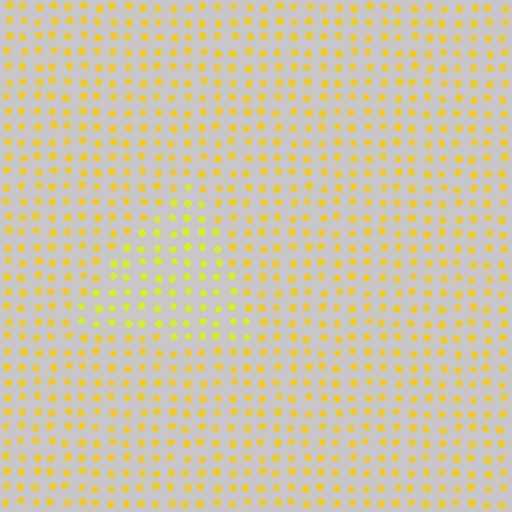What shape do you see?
I see a triangle.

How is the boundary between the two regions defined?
The boundary is defined purely by a slight shift in hue (about 18 degrees). Spacing, size, and orientation are identical on both sides.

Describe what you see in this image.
The image is filled with small yellow elements in a uniform arrangement. A triangle-shaped region is visible where the elements are tinted to a slightly different hue, forming a subtle color boundary.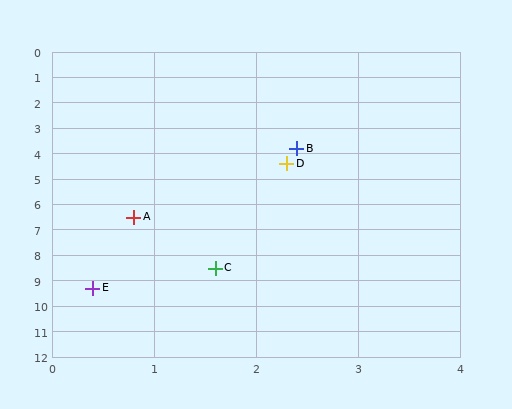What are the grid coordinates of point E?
Point E is at approximately (0.4, 9.3).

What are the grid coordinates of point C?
Point C is at approximately (1.6, 8.5).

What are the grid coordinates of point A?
Point A is at approximately (0.8, 6.5).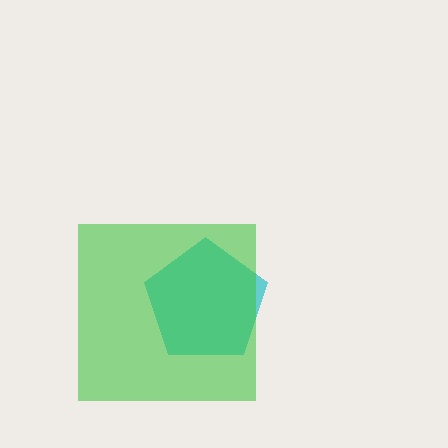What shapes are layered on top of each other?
The layered shapes are: a cyan pentagon, a green square.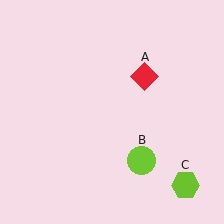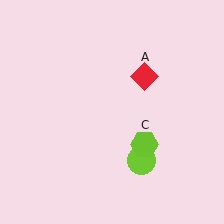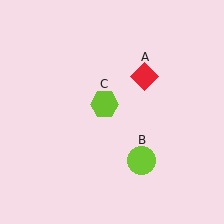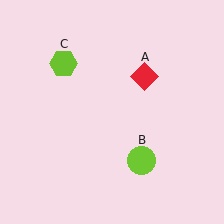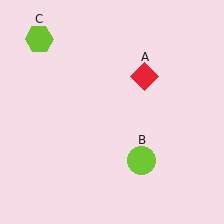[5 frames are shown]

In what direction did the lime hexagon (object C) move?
The lime hexagon (object C) moved up and to the left.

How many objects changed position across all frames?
1 object changed position: lime hexagon (object C).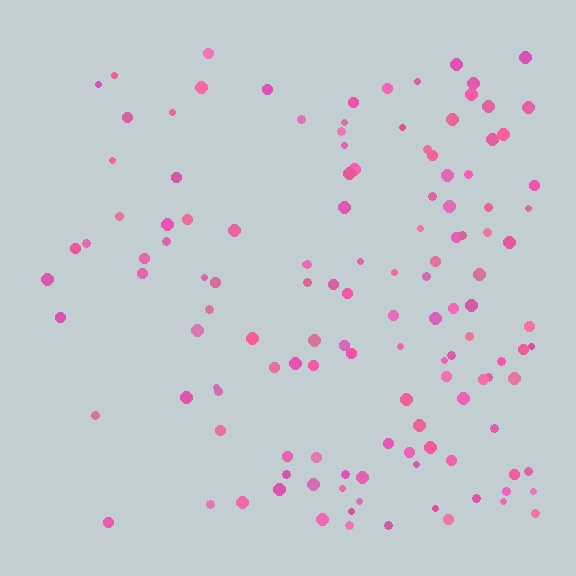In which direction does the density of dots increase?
From left to right, with the right side densest.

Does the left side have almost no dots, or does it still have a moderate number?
Still a moderate number, just noticeably fewer than the right.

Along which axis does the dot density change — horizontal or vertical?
Horizontal.